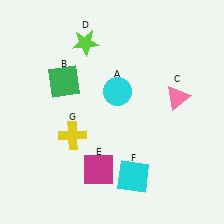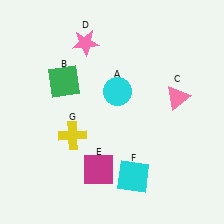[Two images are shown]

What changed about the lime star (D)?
In Image 1, D is lime. In Image 2, it changed to pink.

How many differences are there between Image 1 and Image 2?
There is 1 difference between the two images.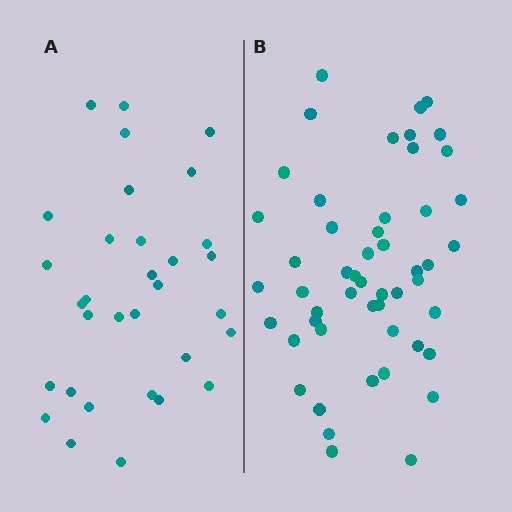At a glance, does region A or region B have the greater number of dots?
Region B (the right region) has more dots.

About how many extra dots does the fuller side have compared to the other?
Region B has approximately 20 more dots than region A.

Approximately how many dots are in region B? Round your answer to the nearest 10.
About 50 dots. (The exact count is 51, which rounds to 50.)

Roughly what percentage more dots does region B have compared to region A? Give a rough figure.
About 60% more.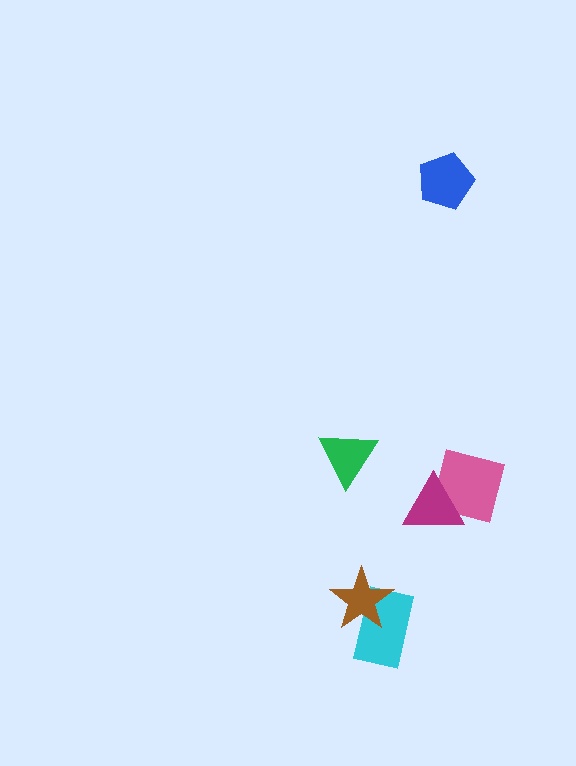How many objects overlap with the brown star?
1 object overlaps with the brown star.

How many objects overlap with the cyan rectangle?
1 object overlaps with the cyan rectangle.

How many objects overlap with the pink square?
1 object overlaps with the pink square.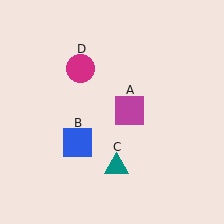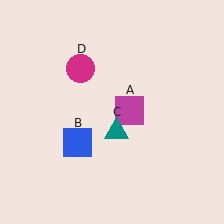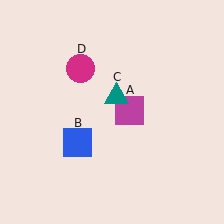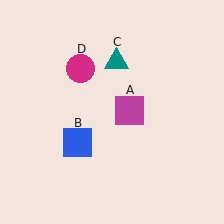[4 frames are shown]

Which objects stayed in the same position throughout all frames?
Magenta square (object A) and blue square (object B) and magenta circle (object D) remained stationary.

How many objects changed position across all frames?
1 object changed position: teal triangle (object C).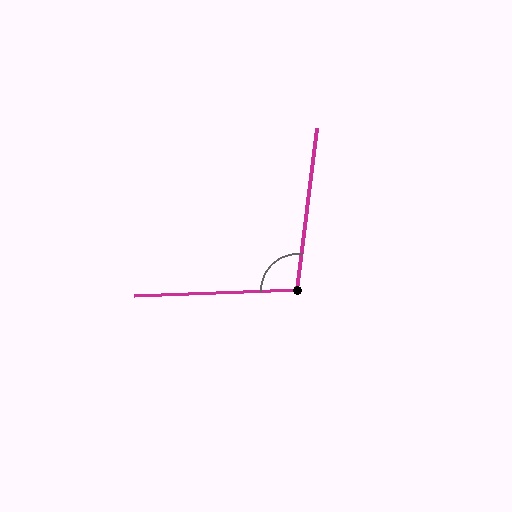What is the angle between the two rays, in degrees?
Approximately 99 degrees.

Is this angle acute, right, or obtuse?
It is obtuse.